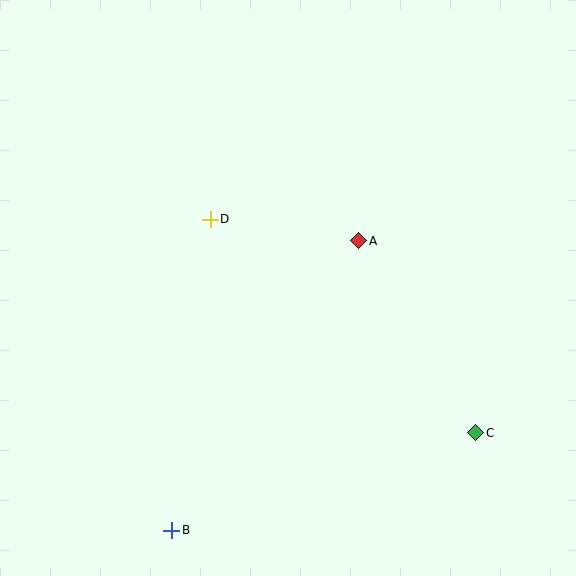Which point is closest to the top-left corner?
Point D is closest to the top-left corner.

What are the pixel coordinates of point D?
Point D is at (210, 219).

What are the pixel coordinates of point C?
Point C is at (476, 433).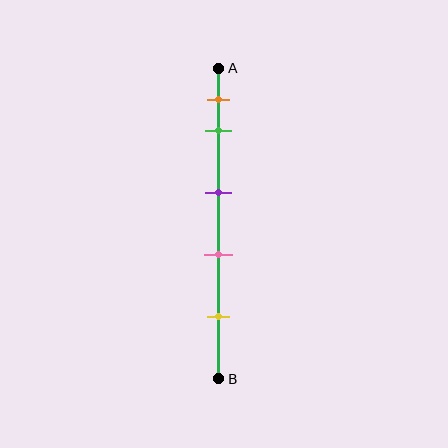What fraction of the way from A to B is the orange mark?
The orange mark is approximately 10% (0.1) of the way from A to B.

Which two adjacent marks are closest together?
The orange and green marks are the closest adjacent pair.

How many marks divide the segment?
There are 5 marks dividing the segment.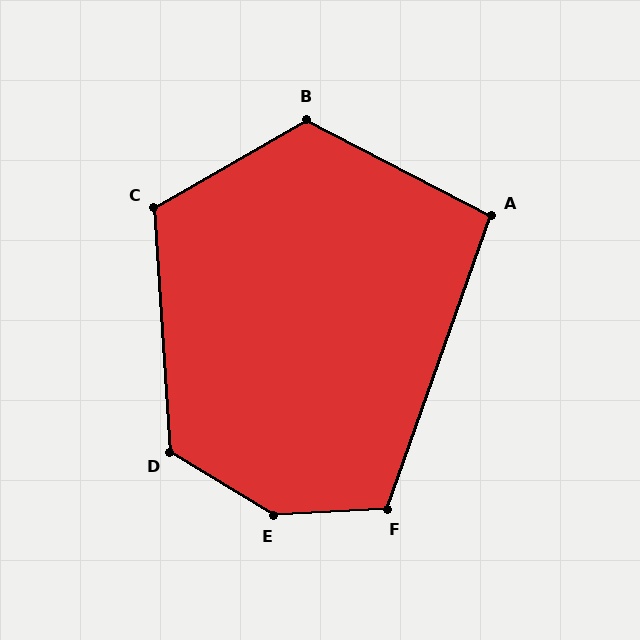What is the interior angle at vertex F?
Approximately 113 degrees (obtuse).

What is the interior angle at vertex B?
Approximately 123 degrees (obtuse).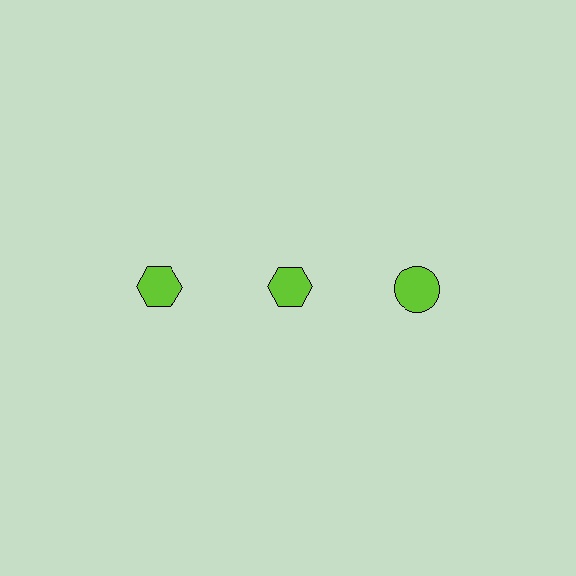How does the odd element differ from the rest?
It has a different shape: circle instead of hexagon.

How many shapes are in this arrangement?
There are 3 shapes arranged in a grid pattern.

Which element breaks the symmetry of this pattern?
The lime circle in the top row, center column breaks the symmetry. All other shapes are lime hexagons.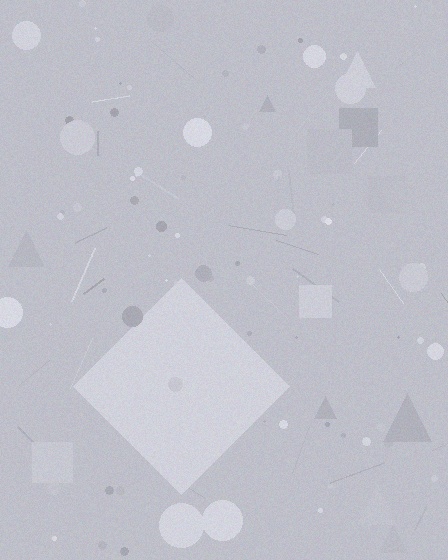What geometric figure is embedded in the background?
A diamond is embedded in the background.